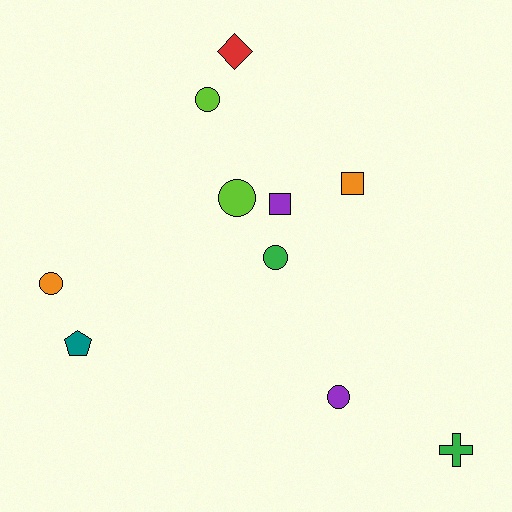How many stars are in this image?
There are no stars.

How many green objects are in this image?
There are 2 green objects.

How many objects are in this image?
There are 10 objects.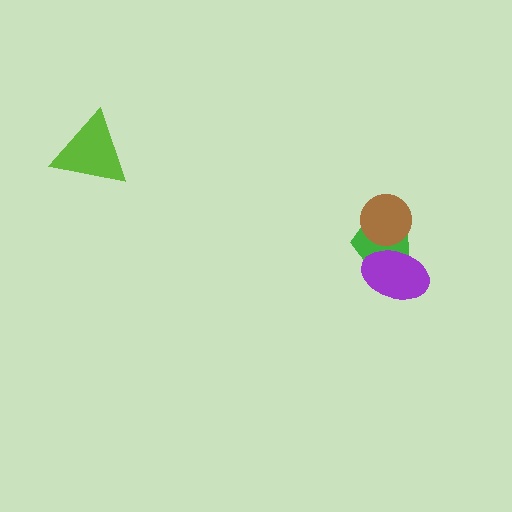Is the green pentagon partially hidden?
Yes, it is partially covered by another shape.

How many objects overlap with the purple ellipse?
1 object overlaps with the purple ellipse.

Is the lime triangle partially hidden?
No, no other shape covers it.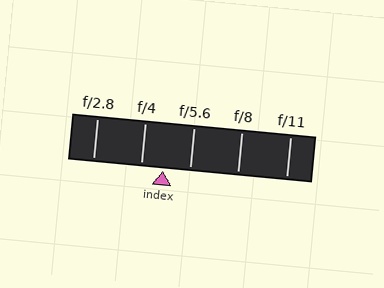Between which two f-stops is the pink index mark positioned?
The index mark is between f/4 and f/5.6.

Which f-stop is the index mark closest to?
The index mark is closest to f/4.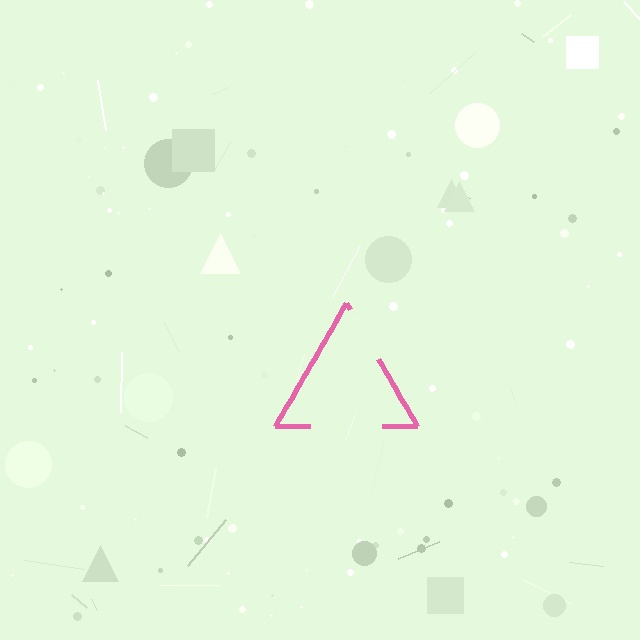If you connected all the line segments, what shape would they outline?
They would outline a triangle.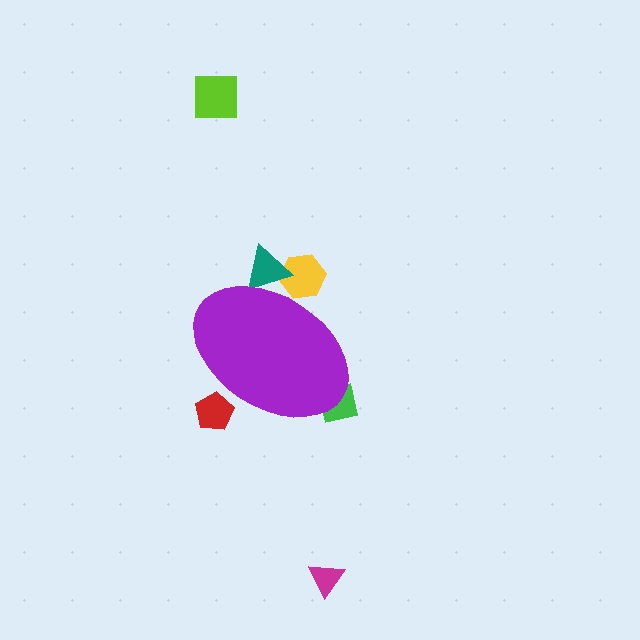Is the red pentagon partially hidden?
Yes, the red pentagon is partially hidden behind the purple ellipse.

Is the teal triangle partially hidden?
Yes, the teal triangle is partially hidden behind the purple ellipse.